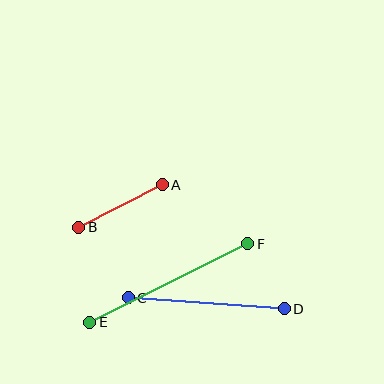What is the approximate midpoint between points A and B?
The midpoint is at approximately (121, 206) pixels.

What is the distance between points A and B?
The distance is approximately 94 pixels.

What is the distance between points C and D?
The distance is approximately 156 pixels.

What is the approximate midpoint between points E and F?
The midpoint is at approximately (169, 283) pixels.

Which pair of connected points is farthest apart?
Points E and F are farthest apart.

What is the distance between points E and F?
The distance is approximately 177 pixels.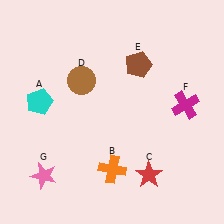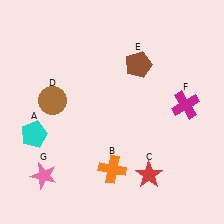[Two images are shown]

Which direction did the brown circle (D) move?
The brown circle (D) moved left.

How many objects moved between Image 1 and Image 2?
2 objects moved between the two images.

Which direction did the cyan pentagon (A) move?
The cyan pentagon (A) moved down.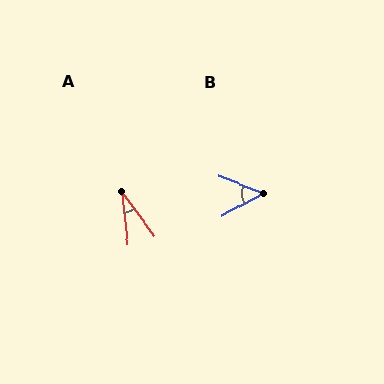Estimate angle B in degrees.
Approximately 50 degrees.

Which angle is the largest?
B, at approximately 50 degrees.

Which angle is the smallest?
A, at approximately 30 degrees.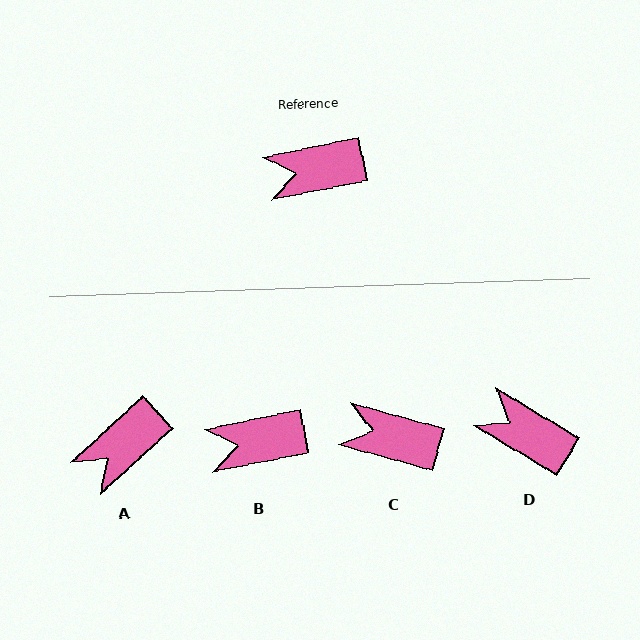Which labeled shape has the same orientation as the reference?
B.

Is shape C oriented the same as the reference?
No, it is off by about 27 degrees.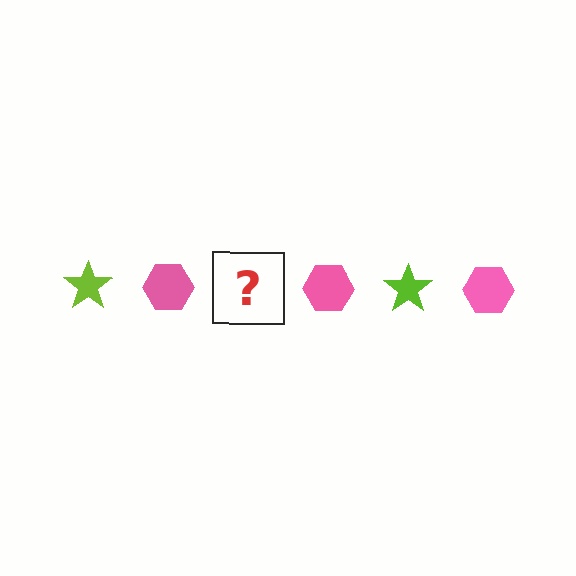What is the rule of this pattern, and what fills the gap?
The rule is that the pattern alternates between lime star and pink hexagon. The gap should be filled with a lime star.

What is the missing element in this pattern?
The missing element is a lime star.